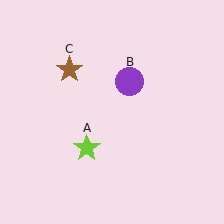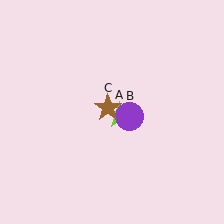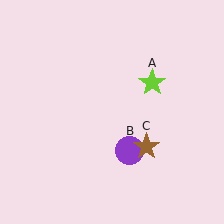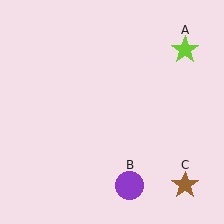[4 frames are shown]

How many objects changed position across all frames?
3 objects changed position: lime star (object A), purple circle (object B), brown star (object C).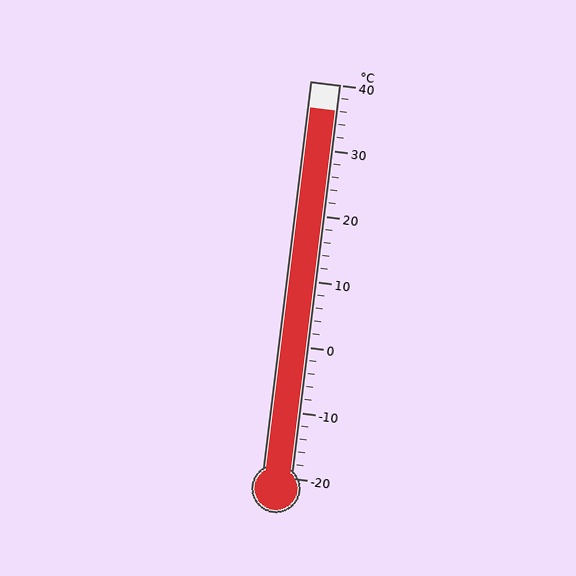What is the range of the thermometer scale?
The thermometer scale ranges from -20°C to 40°C.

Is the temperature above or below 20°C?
The temperature is above 20°C.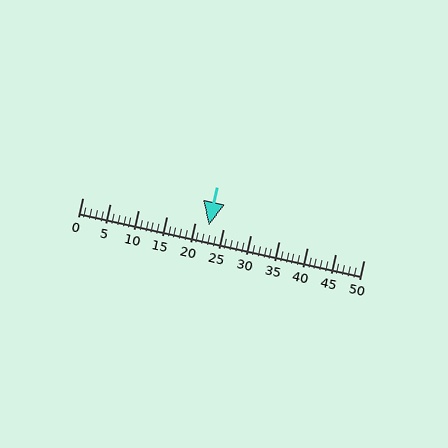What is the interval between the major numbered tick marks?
The major tick marks are spaced 5 units apart.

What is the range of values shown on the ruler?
The ruler shows values from 0 to 50.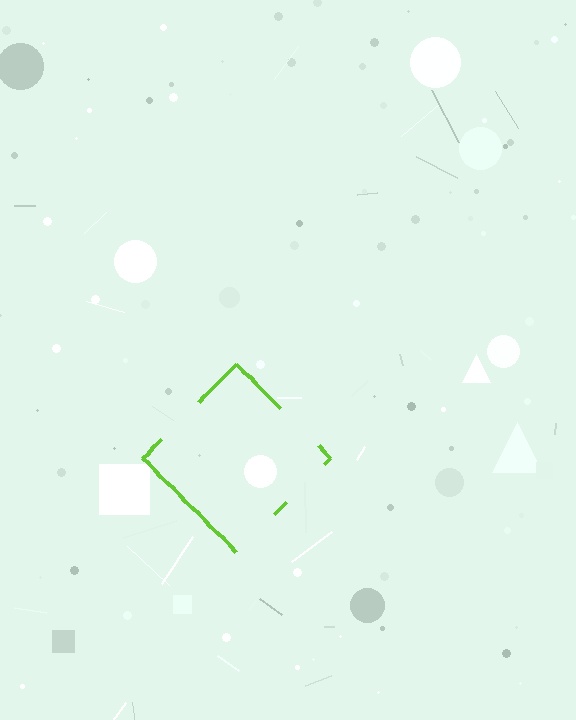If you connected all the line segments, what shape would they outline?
They would outline a diamond.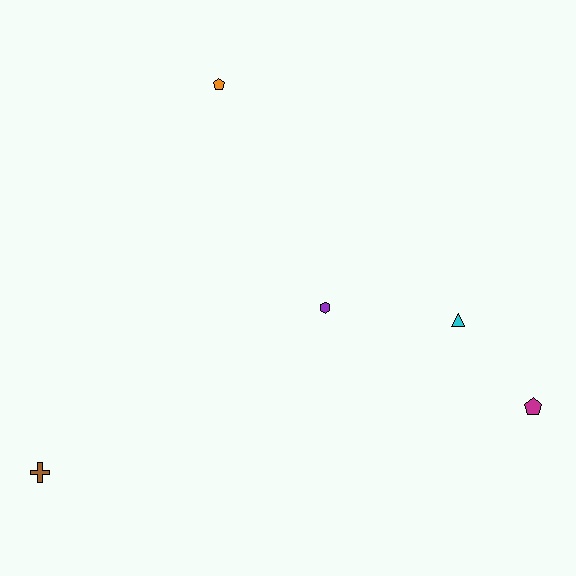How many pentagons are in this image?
There are 2 pentagons.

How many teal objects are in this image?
There are no teal objects.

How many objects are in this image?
There are 5 objects.